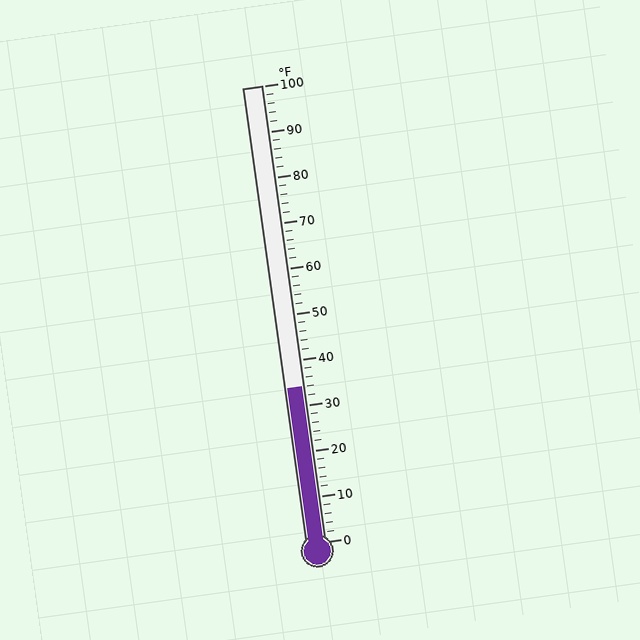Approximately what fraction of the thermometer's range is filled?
The thermometer is filled to approximately 35% of its range.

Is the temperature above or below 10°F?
The temperature is above 10°F.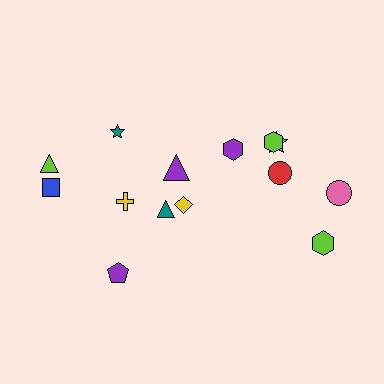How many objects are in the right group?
There are 8 objects.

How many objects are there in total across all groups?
There are 14 objects.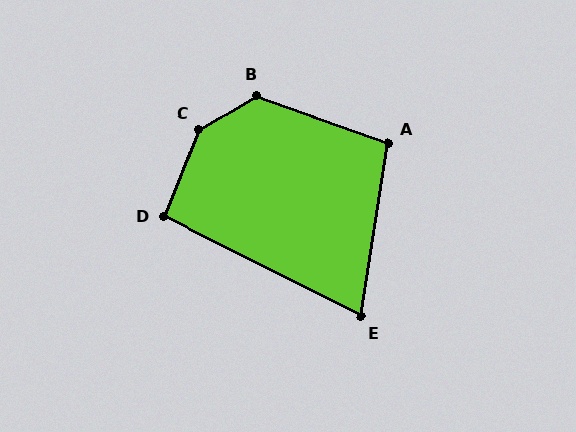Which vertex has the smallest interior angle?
E, at approximately 72 degrees.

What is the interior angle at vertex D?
Approximately 95 degrees (approximately right).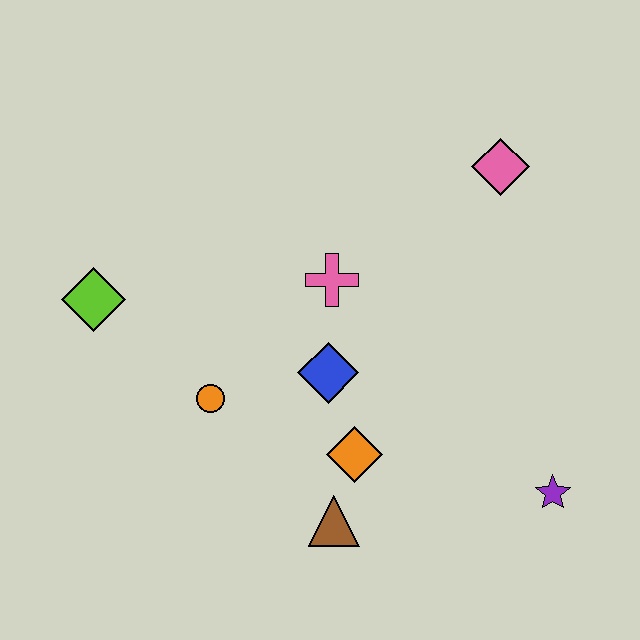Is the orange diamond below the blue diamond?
Yes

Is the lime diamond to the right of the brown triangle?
No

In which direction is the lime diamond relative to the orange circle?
The lime diamond is to the left of the orange circle.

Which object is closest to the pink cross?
The blue diamond is closest to the pink cross.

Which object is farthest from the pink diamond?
The lime diamond is farthest from the pink diamond.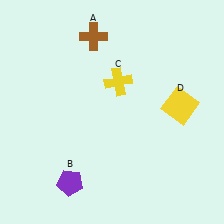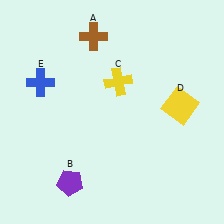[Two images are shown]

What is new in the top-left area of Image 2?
A blue cross (E) was added in the top-left area of Image 2.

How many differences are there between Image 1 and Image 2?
There is 1 difference between the two images.